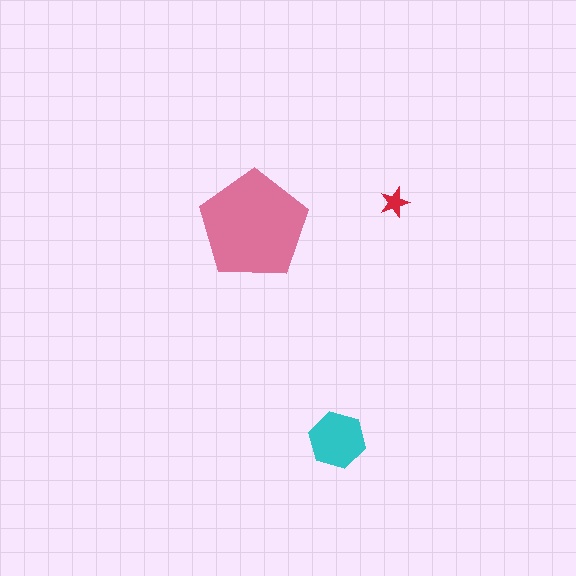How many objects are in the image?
There are 3 objects in the image.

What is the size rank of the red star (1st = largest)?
3rd.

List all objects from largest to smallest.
The pink pentagon, the cyan hexagon, the red star.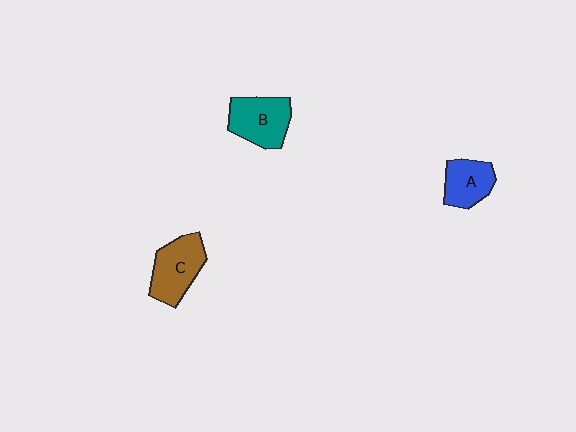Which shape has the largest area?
Shape C (brown).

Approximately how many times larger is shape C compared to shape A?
Approximately 1.3 times.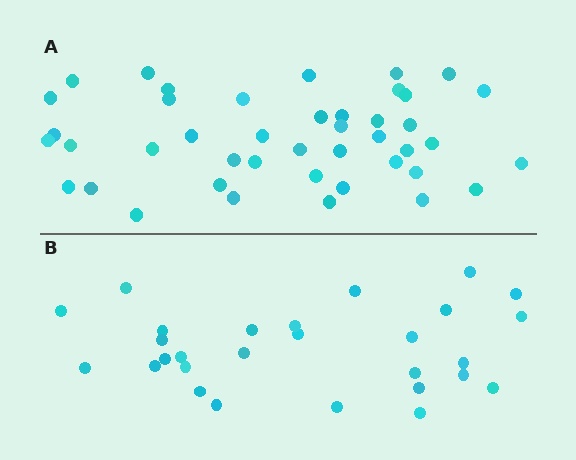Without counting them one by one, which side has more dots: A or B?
Region A (the top region) has more dots.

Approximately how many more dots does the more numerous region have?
Region A has approximately 15 more dots than region B.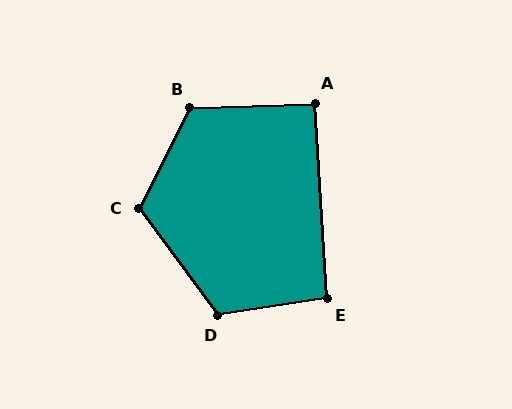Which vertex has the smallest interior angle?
A, at approximately 91 degrees.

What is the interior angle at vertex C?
Approximately 117 degrees (obtuse).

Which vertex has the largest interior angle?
B, at approximately 119 degrees.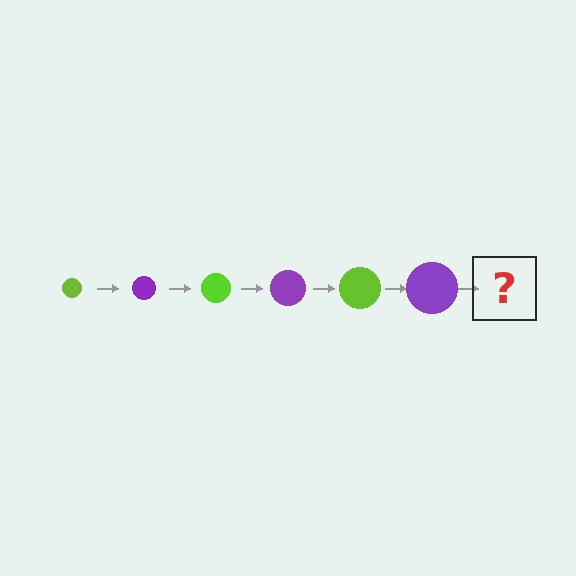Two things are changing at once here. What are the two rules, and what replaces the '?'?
The two rules are that the circle grows larger each step and the color cycles through lime and purple. The '?' should be a lime circle, larger than the previous one.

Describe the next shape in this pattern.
It should be a lime circle, larger than the previous one.